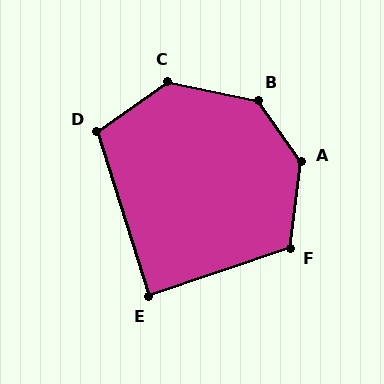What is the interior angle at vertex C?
Approximately 133 degrees (obtuse).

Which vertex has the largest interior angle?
A, at approximately 138 degrees.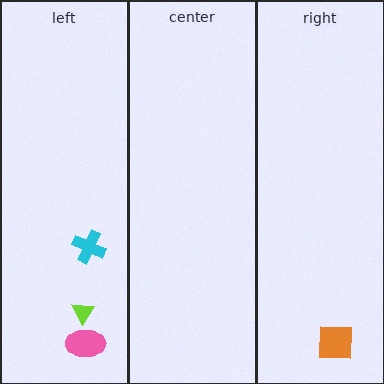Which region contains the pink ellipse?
The left region.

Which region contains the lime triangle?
The left region.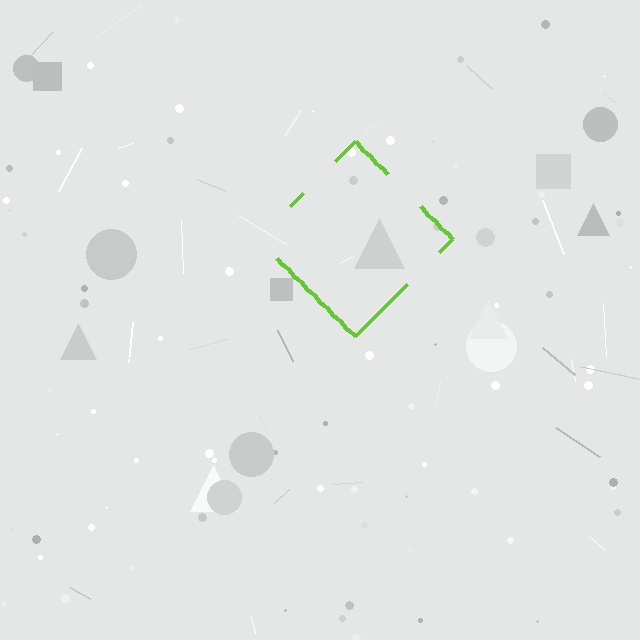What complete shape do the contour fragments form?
The contour fragments form a diamond.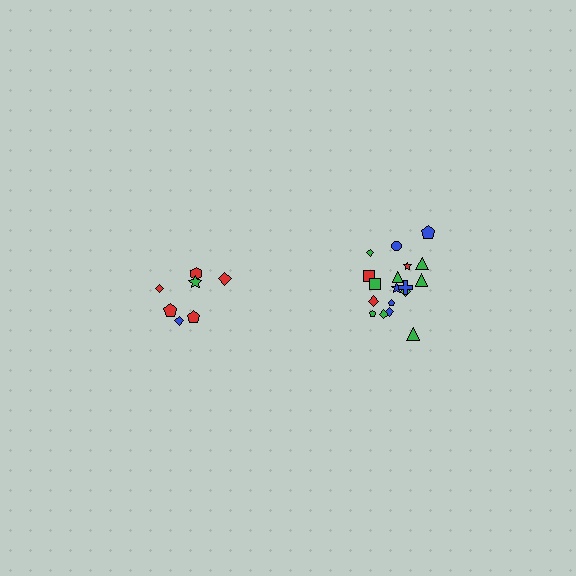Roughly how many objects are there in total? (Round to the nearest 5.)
Roughly 25 objects in total.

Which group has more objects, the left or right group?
The right group.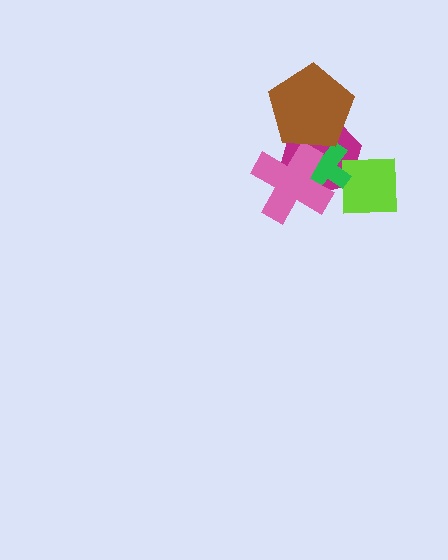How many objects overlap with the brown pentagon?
3 objects overlap with the brown pentagon.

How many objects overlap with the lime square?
2 objects overlap with the lime square.